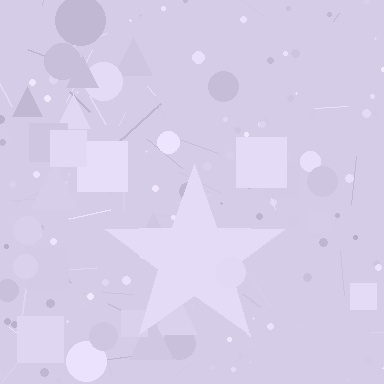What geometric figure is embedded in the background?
A star is embedded in the background.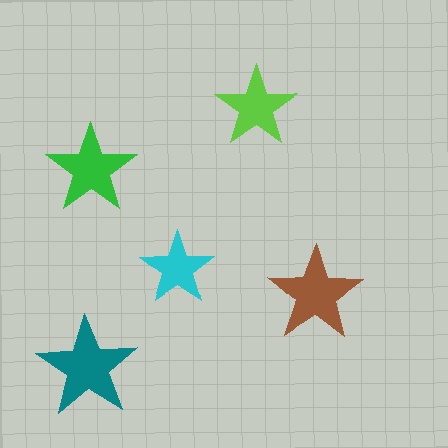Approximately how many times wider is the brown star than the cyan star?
About 1.5 times wider.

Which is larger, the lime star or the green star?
The green one.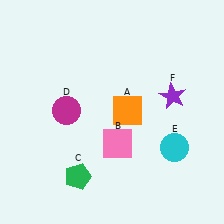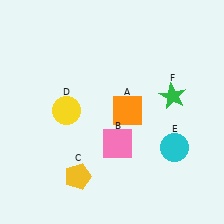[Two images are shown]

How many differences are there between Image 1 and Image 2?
There are 3 differences between the two images.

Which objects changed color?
C changed from green to yellow. D changed from magenta to yellow. F changed from purple to green.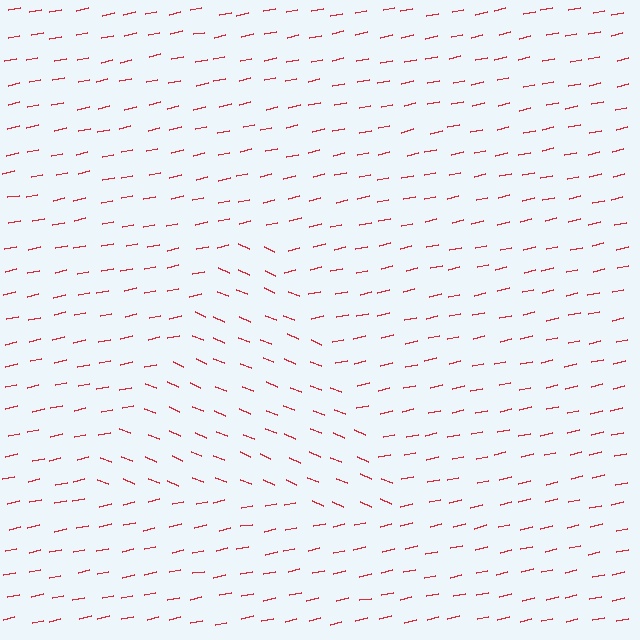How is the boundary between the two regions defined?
The boundary is defined purely by a change in line orientation (approximately 35 degrees difference). All lines are the same color and thickness.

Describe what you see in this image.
The image is filled with small red line segments. A triangle region in the image has lines oriented differently from the surrounding lines, creating a visible texture boundary.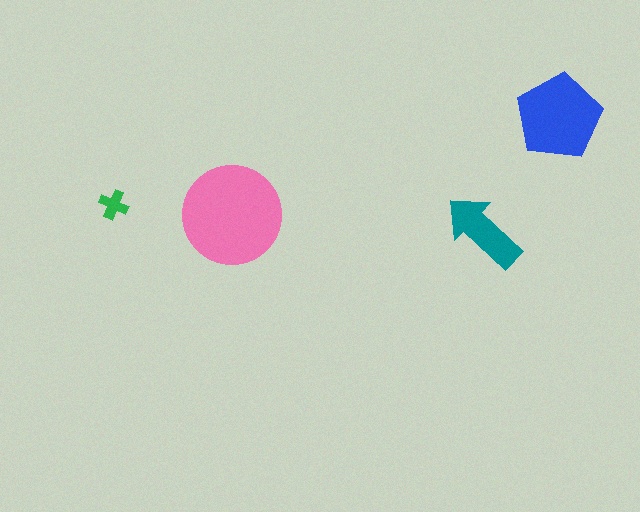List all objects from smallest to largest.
The green cross, the teal arrow, the blue pentagon, the pink circle.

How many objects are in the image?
There are 4 objects in the image.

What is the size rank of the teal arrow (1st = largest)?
3rd.